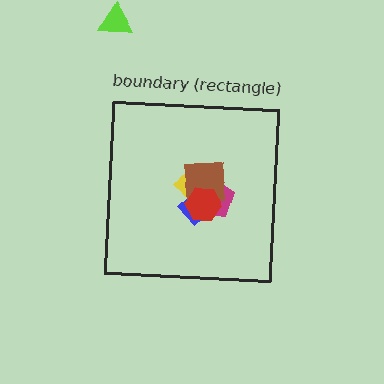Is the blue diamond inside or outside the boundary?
Inside.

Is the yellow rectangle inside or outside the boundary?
Inside.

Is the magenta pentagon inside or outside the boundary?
Inside.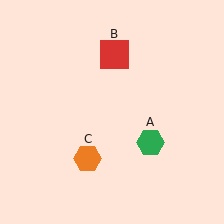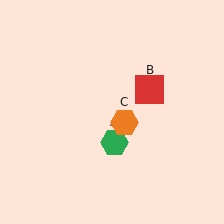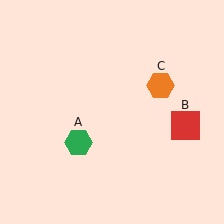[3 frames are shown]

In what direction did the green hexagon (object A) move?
The green hexagon (object A) moved left.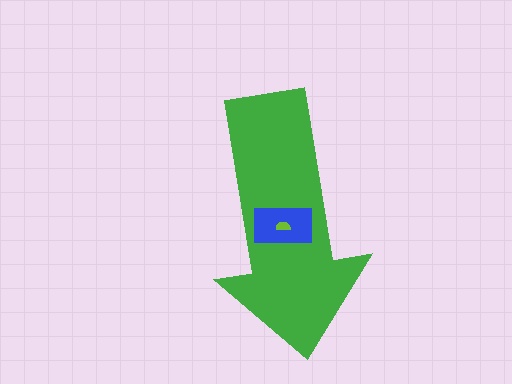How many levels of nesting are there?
3.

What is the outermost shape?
The green arrow.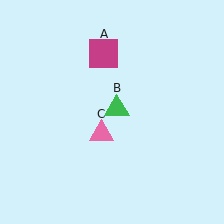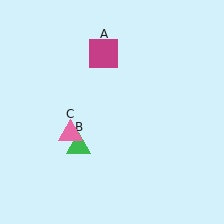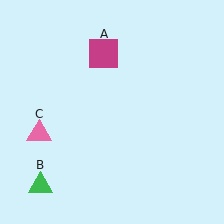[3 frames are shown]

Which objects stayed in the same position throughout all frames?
Magenta square (object A) remained stationary.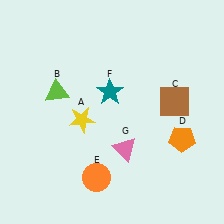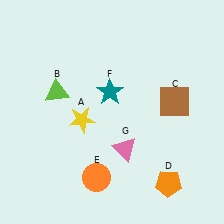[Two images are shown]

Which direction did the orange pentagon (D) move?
The orange pentagon (D) moved down.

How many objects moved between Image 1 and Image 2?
1 object moved between the two images.